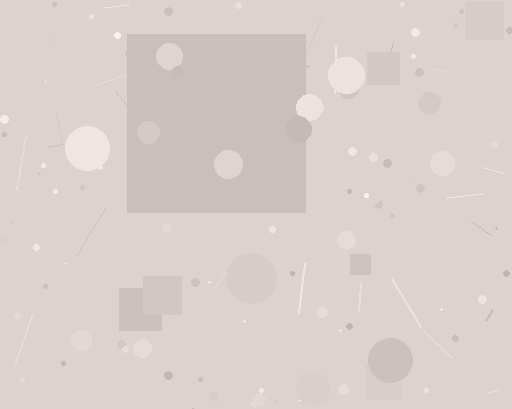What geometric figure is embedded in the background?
A square is embedded in the background.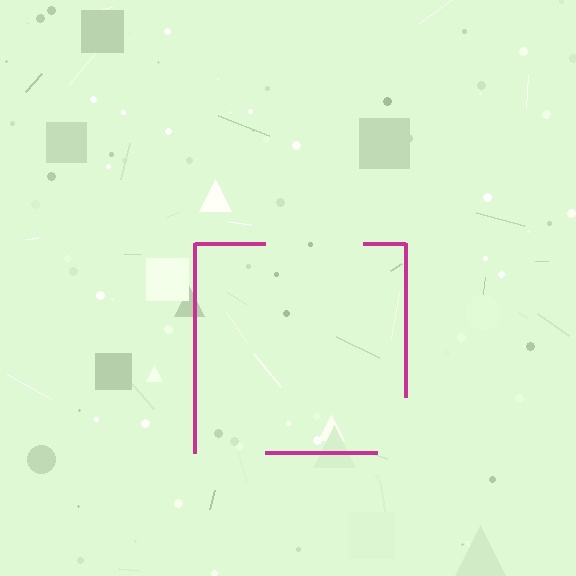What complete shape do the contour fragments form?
The contour fragments form a square.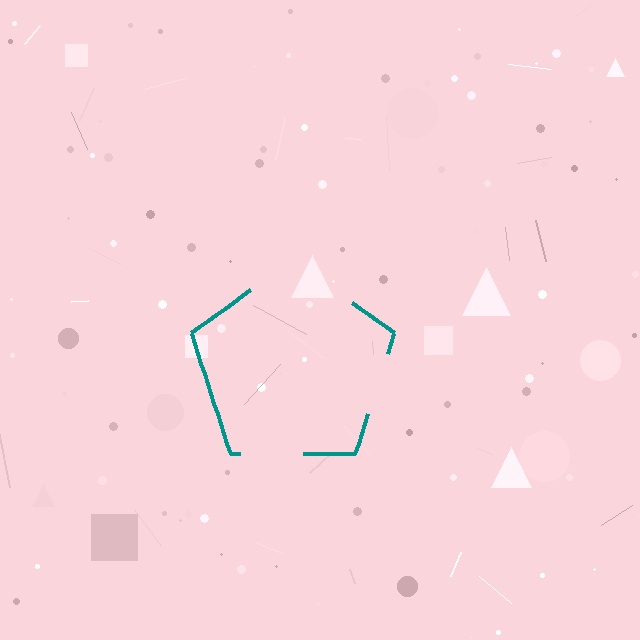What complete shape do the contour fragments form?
The contour fragments form a pentagon.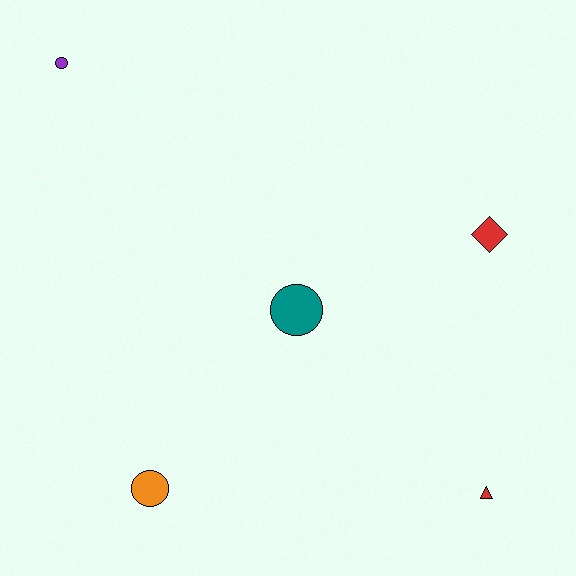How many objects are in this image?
There are 5 objects.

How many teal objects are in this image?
There is 1 teal object.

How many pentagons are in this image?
There are no pentagons.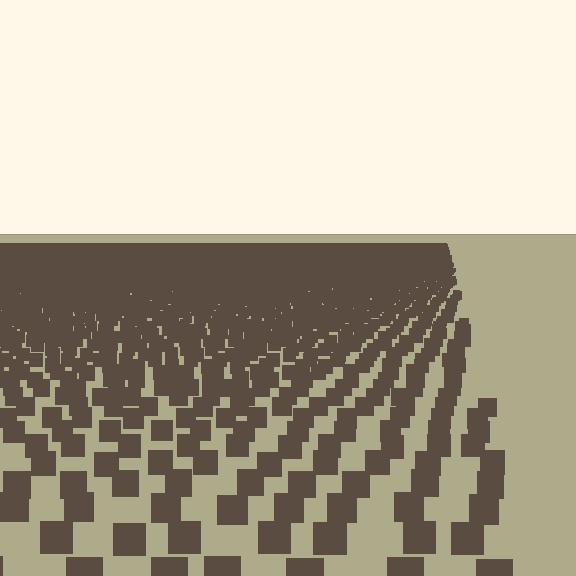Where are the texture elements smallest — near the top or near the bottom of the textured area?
Near the top.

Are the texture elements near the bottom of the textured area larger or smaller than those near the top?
Larger. Near the bottom, elements are closer to the viewer and appear at a bigger on-screen size.